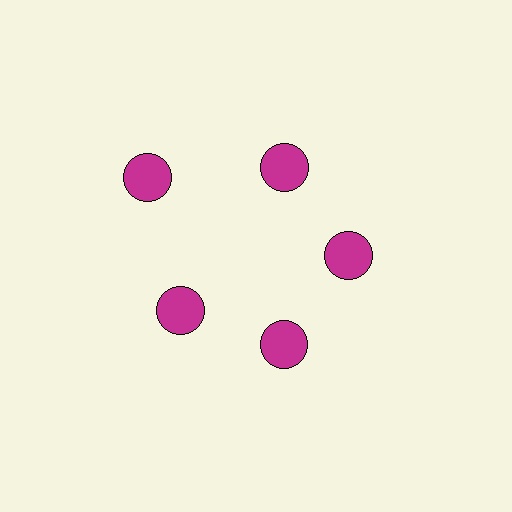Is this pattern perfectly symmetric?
No. The 5 magenta circles are arranged in a ring, but one element near the 10 o'clock position is pushed outward from the center, breaking the 5-fold rotational symmetry.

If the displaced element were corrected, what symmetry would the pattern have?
It would have 5-fold rotational symmetry — the pattern would map onto itself every 72 degrees.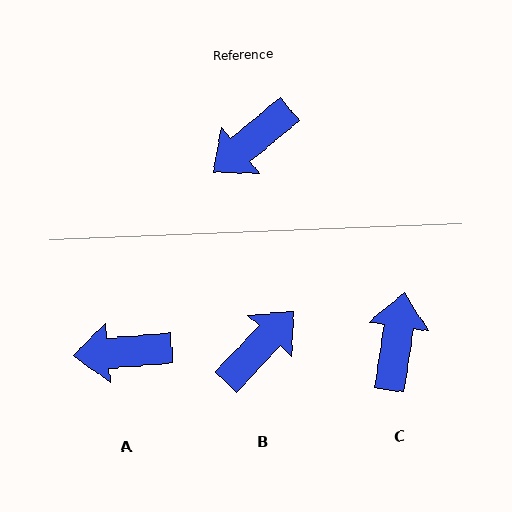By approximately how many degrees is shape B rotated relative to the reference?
Approximately 173 degrees clockwise.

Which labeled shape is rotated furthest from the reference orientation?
B, about 173 degrees away.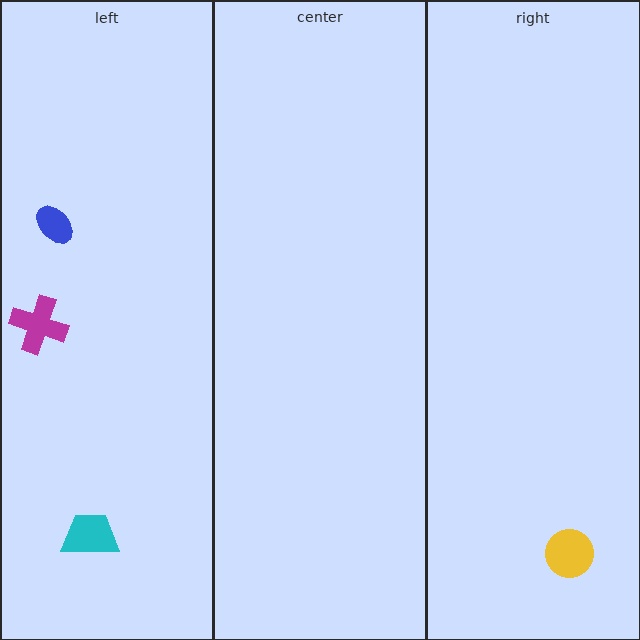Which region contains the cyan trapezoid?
The left region.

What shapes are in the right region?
The yellow circle.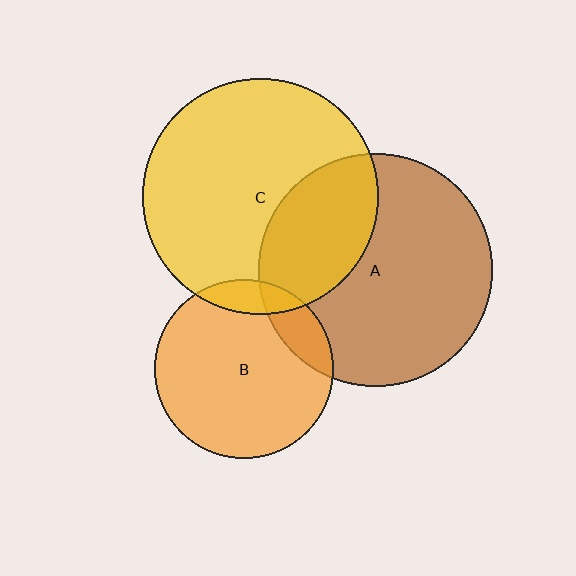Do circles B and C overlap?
Yes.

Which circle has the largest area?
Circle C (yellow).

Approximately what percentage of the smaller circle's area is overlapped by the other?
Approximately 10%.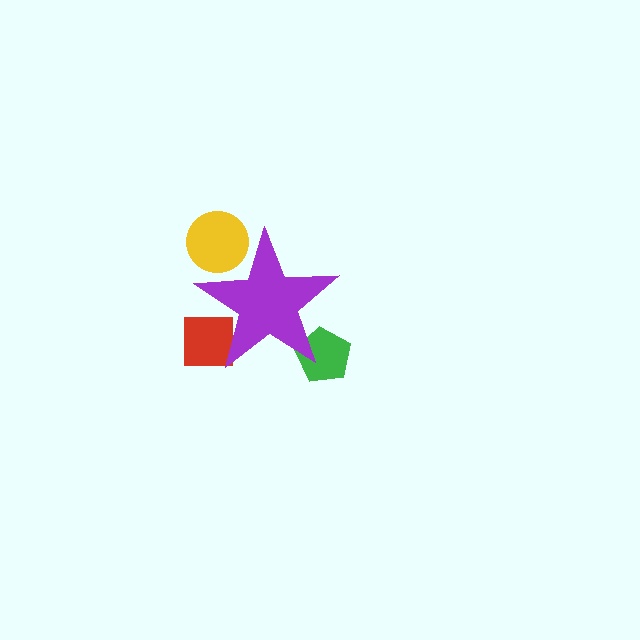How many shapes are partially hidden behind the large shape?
3 shapes are partially hidden.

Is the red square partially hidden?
Yes, the red square is partially hidden behind the purple star.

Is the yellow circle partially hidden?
Yes, the yellow circle is partially hidden behind the purple star.